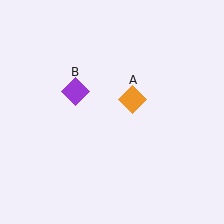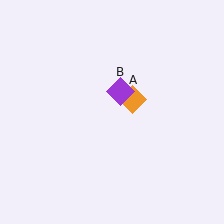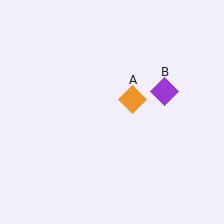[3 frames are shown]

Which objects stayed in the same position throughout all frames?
Orange diamond (object A) remained stationary.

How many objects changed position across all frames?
1 object changed position: purple diamond (object B).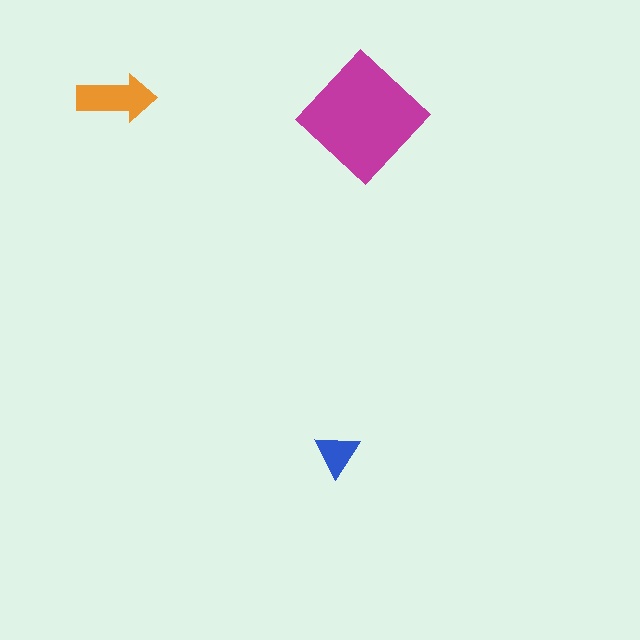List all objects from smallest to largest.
The blue triangle, the orange arrow, the magenta diamond.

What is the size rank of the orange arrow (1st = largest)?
2nd.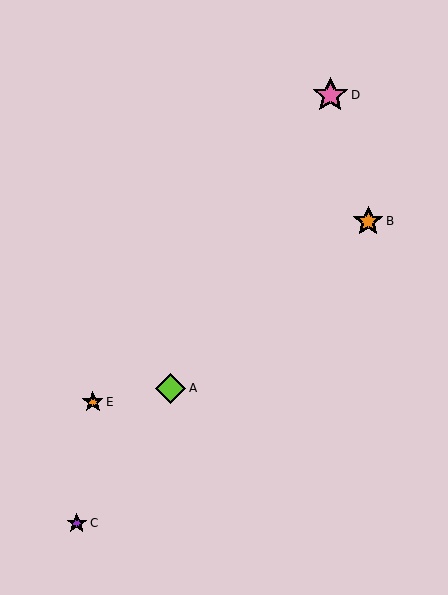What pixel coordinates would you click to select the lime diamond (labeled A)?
Click at (171, 388) to select the lime diamond A.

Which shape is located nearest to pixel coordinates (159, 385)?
The lime diamond (labeled A) at (171, 388) is nearest to that location.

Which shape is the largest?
The pink star (labeled D) is the largest.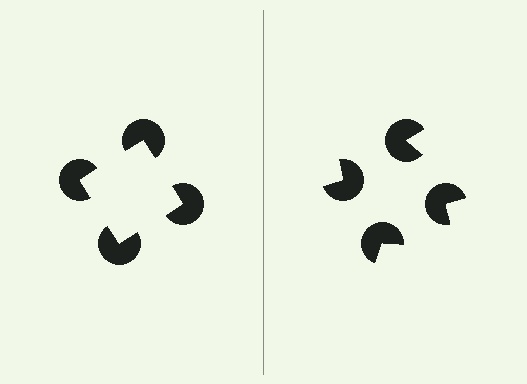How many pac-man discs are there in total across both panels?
8 — 4 on each side.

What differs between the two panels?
The pac-man discs are positioned identically on both sides; only the wedge orientations differ. On the left they align to a square; on the right they are misaligned.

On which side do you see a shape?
An illusory square appears on the left side. On the right side the wedge cuts are rotated, so no coherent shape forms.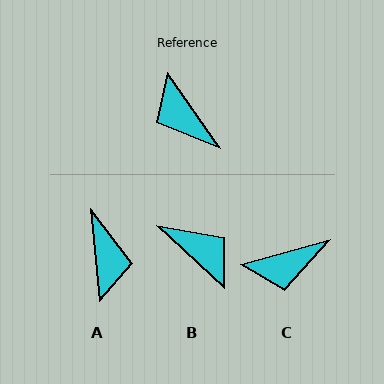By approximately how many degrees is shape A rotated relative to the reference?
Approximately 150 degrees counter-clockwise.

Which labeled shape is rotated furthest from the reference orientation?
B, about 168 degrees away.